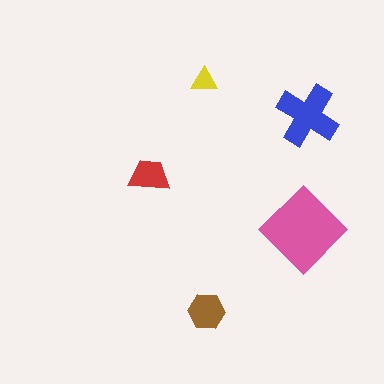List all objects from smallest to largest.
The yellow triangle, the red trapezoid, the brown hexagon, the blue cross, the pink diamond.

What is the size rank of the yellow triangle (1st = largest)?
5th.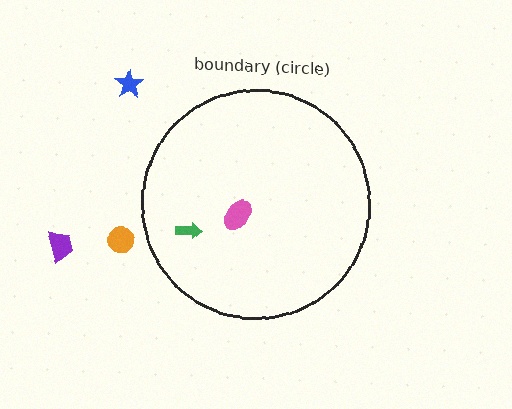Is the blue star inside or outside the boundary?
Outside.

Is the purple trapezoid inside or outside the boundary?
Outside.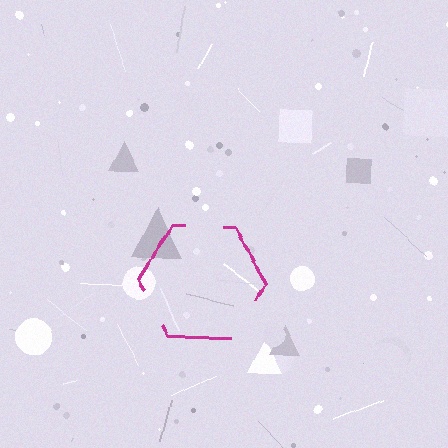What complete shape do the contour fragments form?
The contour fragments form a hexagon.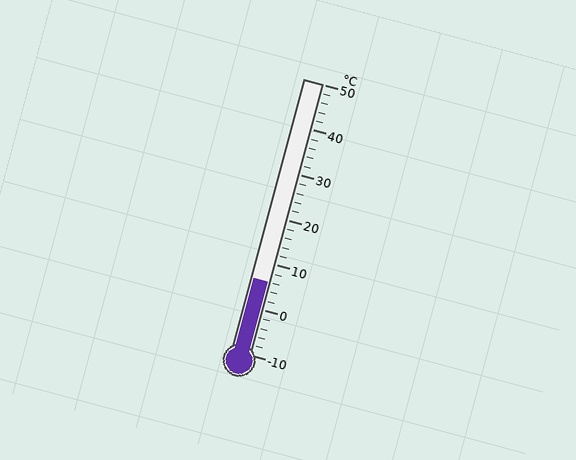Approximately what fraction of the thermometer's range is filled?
The thermometer is filled to approximately 25% of its range.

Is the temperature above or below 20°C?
The temperature is below 20°C.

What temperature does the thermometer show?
The thermometer shows approximately 6°C.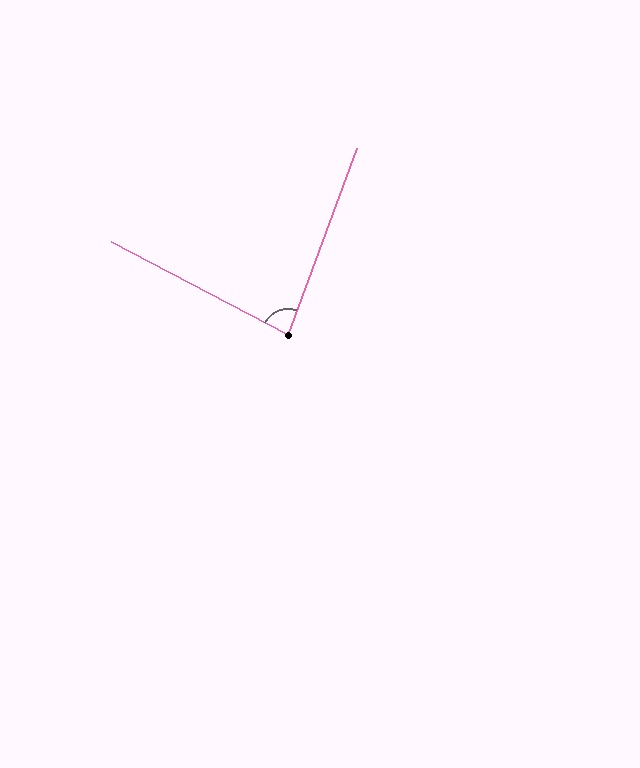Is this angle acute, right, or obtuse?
It is acute.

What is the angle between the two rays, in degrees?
Approximately 83 degrees.